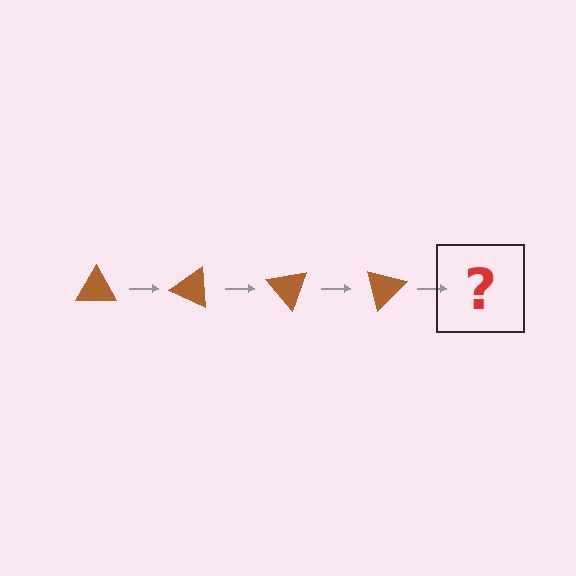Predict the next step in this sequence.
The next step is a brown triangle rotated 100 degrees.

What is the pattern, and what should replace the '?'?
The pattern is that the triangle rotates 25 degrees each step. The '?' should be a brown triangle rotated 100 degrees.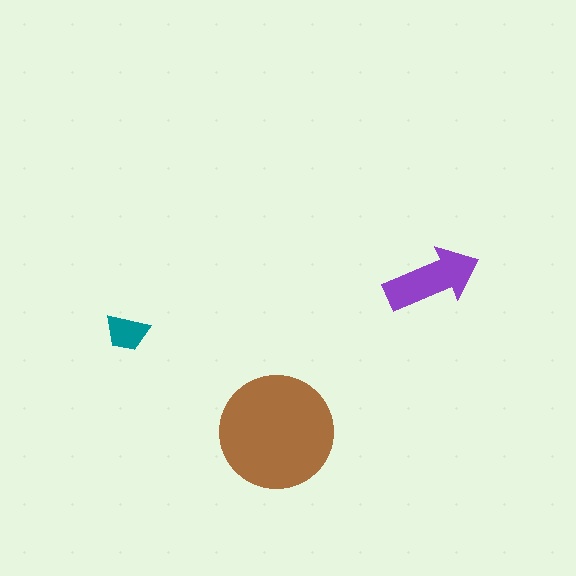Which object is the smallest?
The teal trapezoid.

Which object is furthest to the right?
The purple arrow is rightmost.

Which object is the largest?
The brown circle.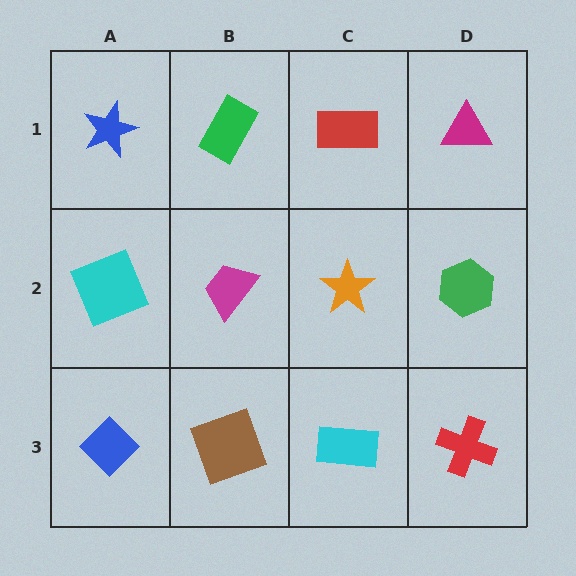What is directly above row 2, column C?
A red rectangle.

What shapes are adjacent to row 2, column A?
A blue star (row 1, column A), a blue diamond (row 3, column A), a magenta trapezoid (row 2, column B).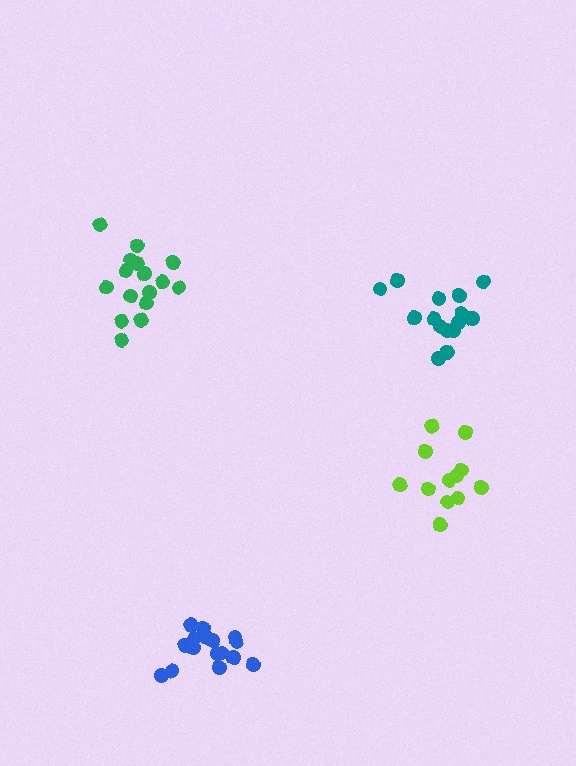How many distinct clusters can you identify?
There are 4 distinct clusters.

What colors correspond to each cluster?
The clusters are colored: lime, green, blue, teal.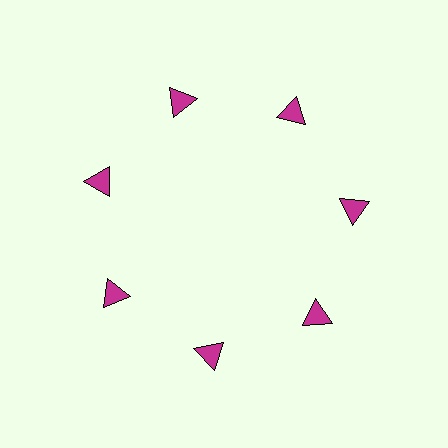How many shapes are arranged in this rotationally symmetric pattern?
There are 7 shapes, arranged in 7 groups of 1.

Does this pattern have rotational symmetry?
Yes, this pattern has 7-fold rotational symmetry. It looks the same after rotating 51 degrees around the center.